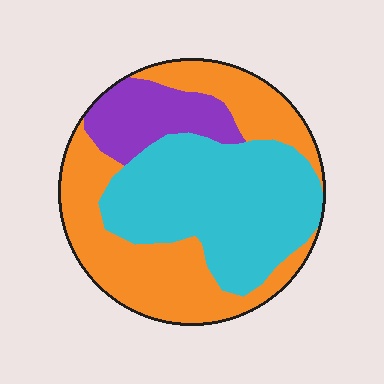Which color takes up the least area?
Purple, at roughly 15%.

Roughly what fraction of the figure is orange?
Orange takes up about two fifths (2/5) of the figure.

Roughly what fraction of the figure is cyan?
Cyan covers 42% of the figure.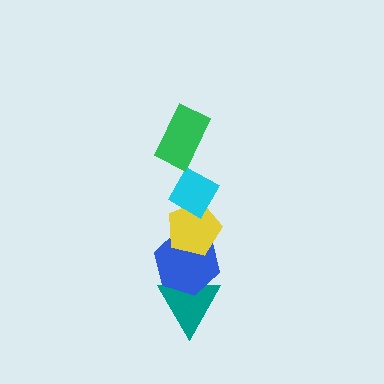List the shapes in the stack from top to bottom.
From top to bottom: the green rectangle, the cyan diamond, the yellow pentagon, the blue hexagon, the teal triangle.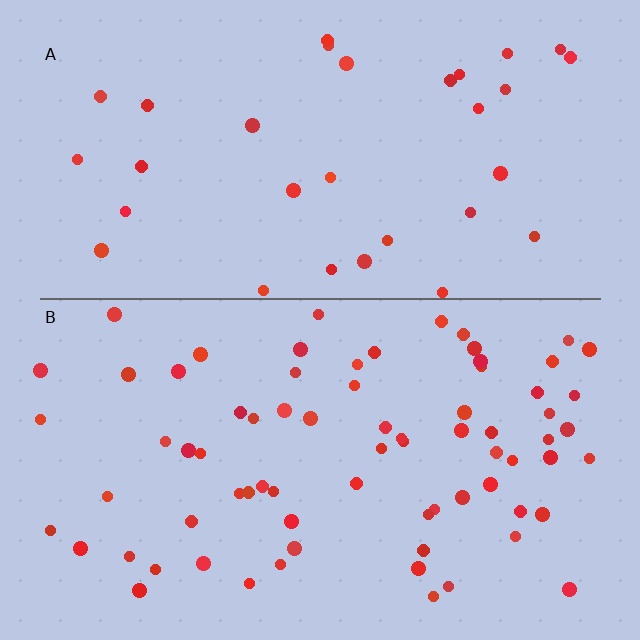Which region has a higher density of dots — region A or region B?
B (the bottom).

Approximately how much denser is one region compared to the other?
Approximately 2.3× — region B over region A.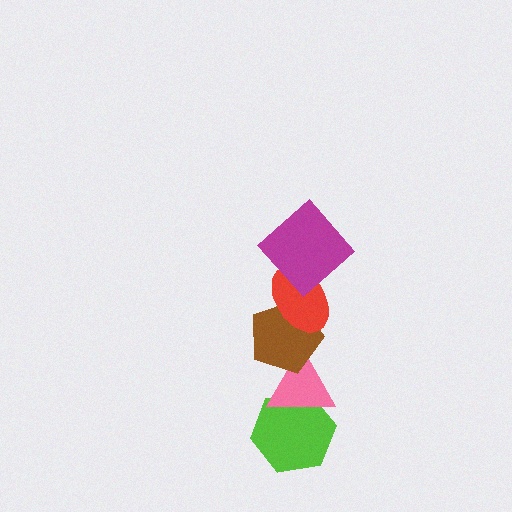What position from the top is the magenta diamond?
The magenta diamond is 1st from the top.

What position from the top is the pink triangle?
The pink triangle is 4th from the top.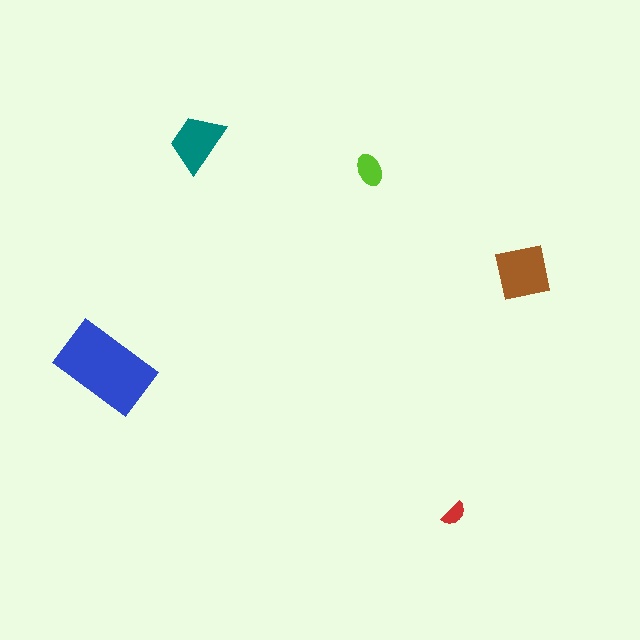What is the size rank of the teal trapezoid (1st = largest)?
3rd.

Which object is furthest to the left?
The blue rectangle is leftmost.